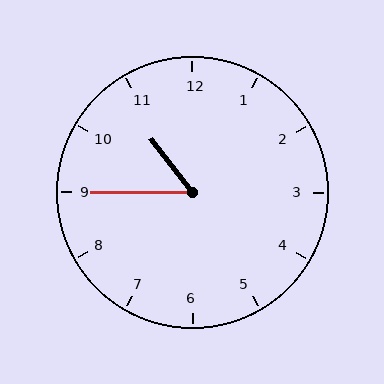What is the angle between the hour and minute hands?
Approximately 52 degrees.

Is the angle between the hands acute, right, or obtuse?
It is acute.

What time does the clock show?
10:45.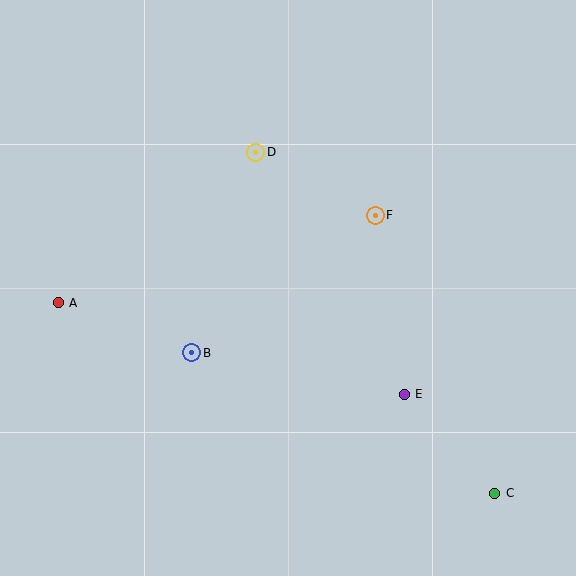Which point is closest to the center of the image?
Point F at (375, 215) is closest to the center.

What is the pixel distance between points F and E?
The distance between F and E is 181 pixels.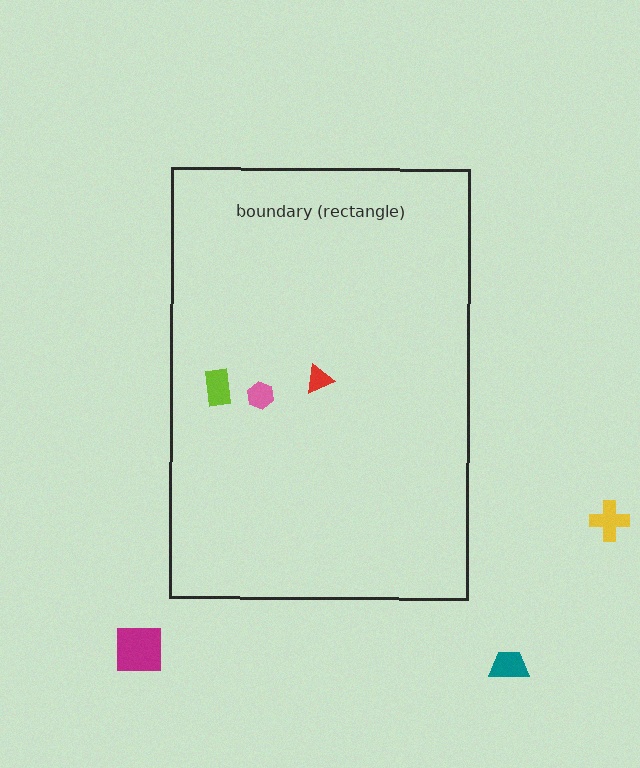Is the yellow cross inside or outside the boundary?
Outside.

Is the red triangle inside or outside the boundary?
Inside.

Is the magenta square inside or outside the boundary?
Outside.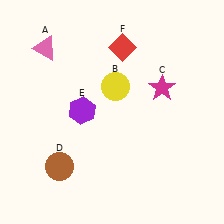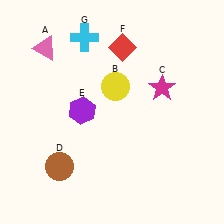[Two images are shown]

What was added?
A cyan cross (G) was added in Image 2.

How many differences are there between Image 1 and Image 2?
There is 1 difference between the two images.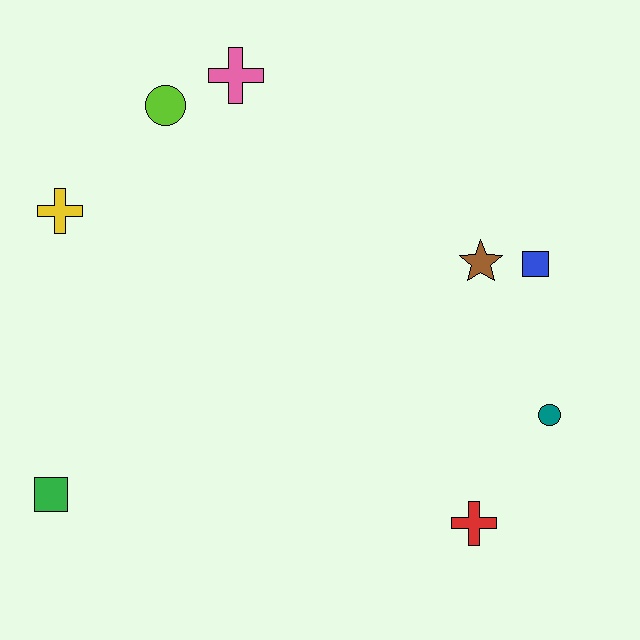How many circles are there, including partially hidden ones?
There are 2 circles.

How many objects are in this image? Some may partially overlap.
There are 8 objects.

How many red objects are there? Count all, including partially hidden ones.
There is 1 red object.